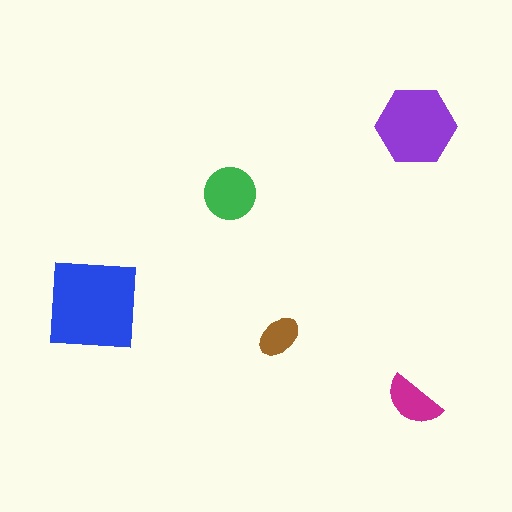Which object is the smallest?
The brown ellipse.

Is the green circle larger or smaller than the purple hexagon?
Smaller.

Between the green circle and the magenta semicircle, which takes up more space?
The green circle.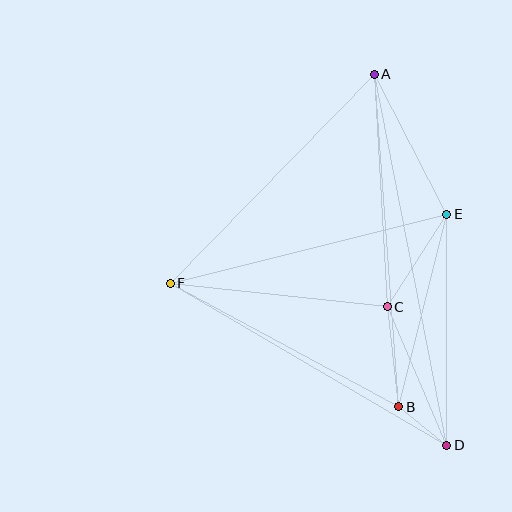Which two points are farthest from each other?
Points A and D are farthest from each other.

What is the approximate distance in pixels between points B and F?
The distance between B and F is approximately 260 pixels.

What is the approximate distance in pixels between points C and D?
The distance between C and D is approximately 151 pixels.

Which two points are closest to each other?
Points B and D are closest to each other.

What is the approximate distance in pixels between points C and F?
The distance between C and F is approximately 219 pixels.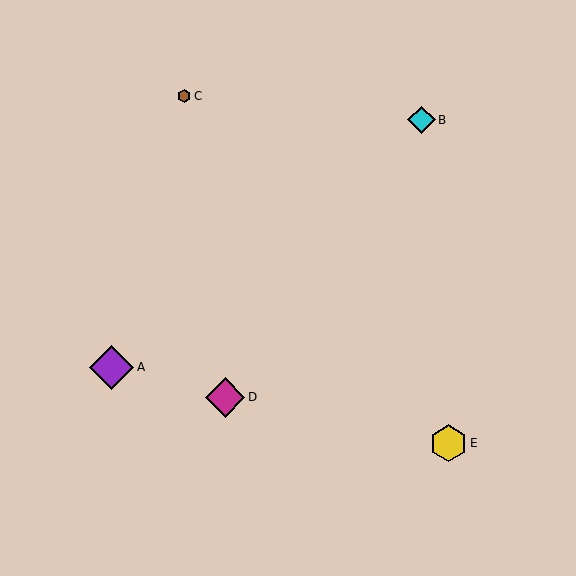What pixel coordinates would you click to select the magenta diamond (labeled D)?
Click at (225, 397) to select the magenta diamond D.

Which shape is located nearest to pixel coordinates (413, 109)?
The cyan diamond (labeled B) at (421, 120) is nearest to that location.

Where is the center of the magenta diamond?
The center of the magenta diamond is at (225, 397).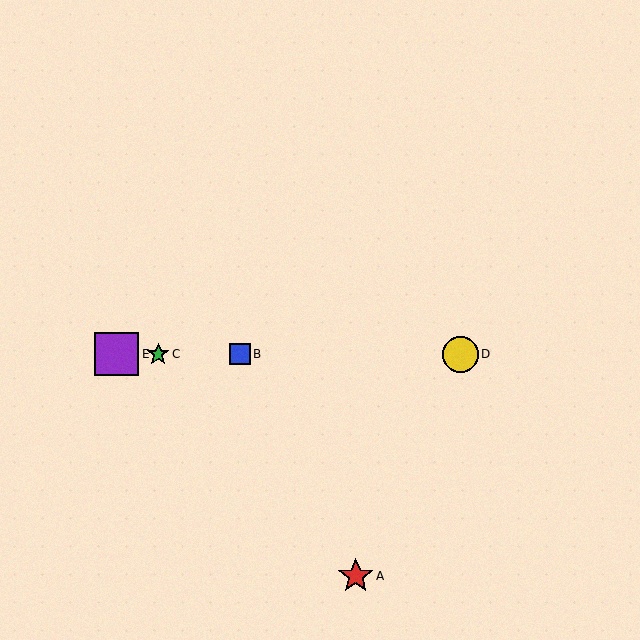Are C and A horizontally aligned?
No, C is at y≈354 and A is at y≈576.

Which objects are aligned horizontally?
Objects B, C, D, E are aligned horizontally.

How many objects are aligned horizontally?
4 objects (B, C, D, E) are aligned horizontally.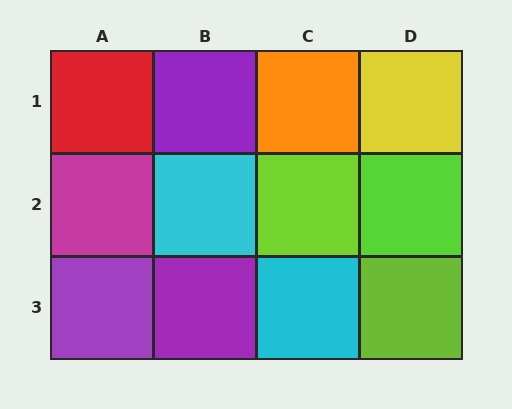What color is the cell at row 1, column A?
Red.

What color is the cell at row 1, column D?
Yellow.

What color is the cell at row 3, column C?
Cyan.